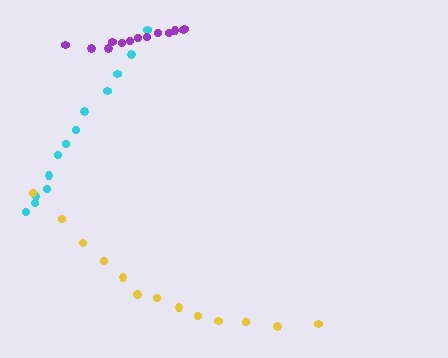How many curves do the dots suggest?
There are 3 distinct paths.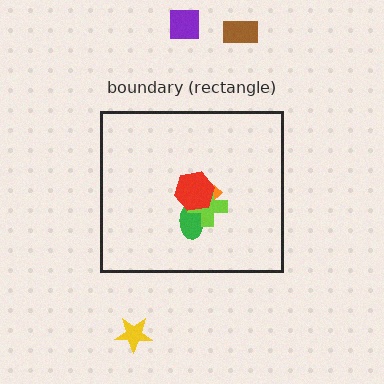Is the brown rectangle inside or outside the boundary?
Outside.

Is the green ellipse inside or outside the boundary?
Inside.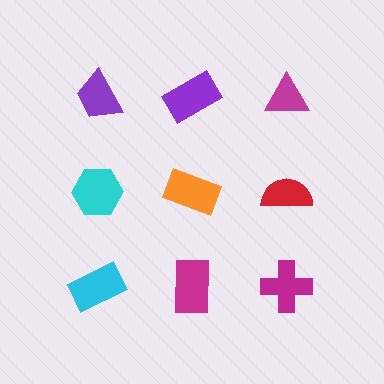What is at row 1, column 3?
A magenta triangle.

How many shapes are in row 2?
3 shapes.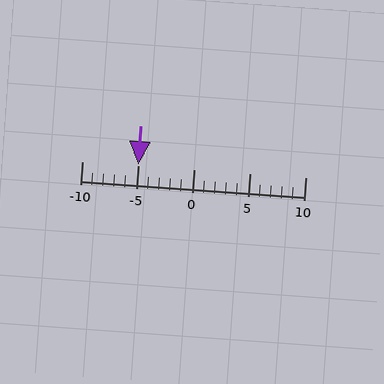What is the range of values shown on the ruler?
The ruler shows values from -10 to 10.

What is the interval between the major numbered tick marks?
The major tick marks are spaced 5 units apart.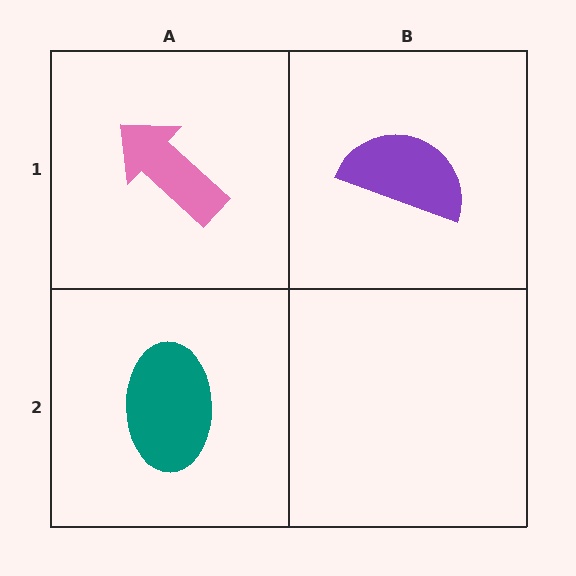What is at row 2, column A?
A teal ellipse.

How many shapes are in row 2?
1 shape.